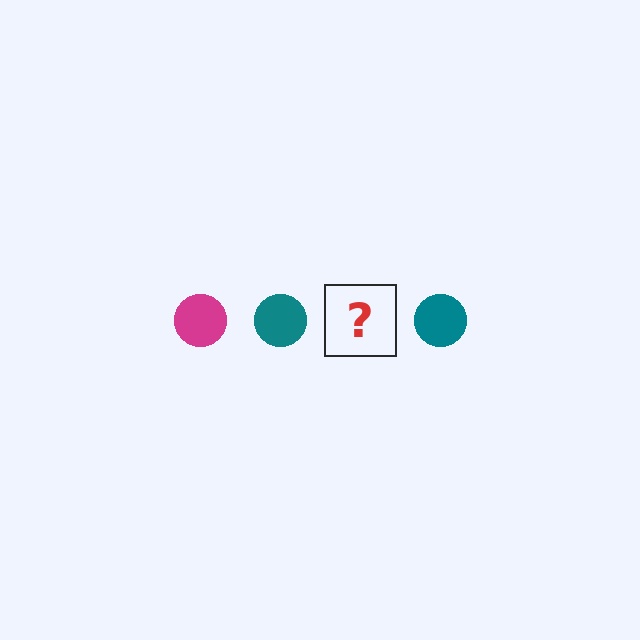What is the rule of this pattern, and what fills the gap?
The rule is that the pattern cycles through magenta, teal circles. The gap should be filled with a magenta circle.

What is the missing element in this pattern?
The missing element is a magenta circle.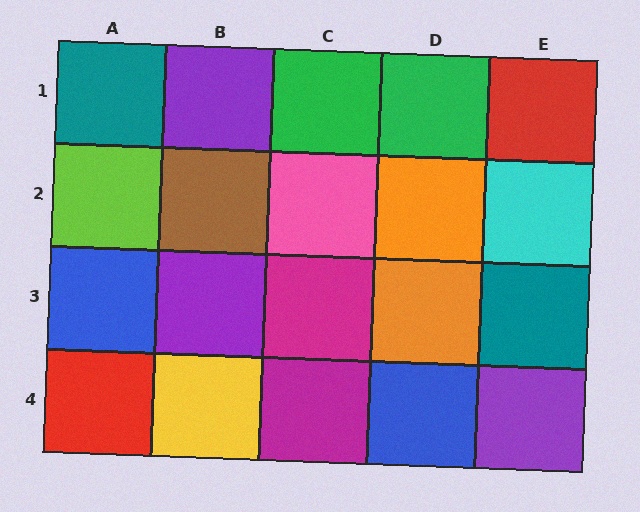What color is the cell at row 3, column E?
Teal.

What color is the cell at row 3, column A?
Blue.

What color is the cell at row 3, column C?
Magenta.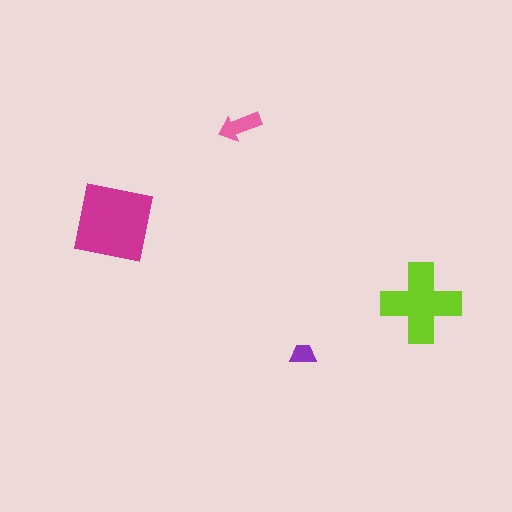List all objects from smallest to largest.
The purple trapezoid, the pink arrow, the lime cross, the magenta square.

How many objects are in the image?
There are 4 objects in the image.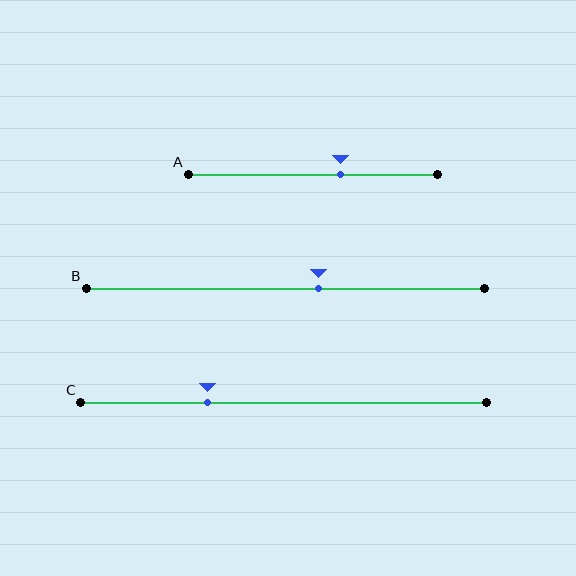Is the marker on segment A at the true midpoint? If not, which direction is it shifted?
No, the marker on segment A is shifted to the right by about 11% of the segment length.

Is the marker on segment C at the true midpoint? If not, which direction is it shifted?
No, the marker on segment C is shifted to the left by about 19% of the segment length.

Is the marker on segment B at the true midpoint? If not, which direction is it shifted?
No, the marker on segment B is shifted to the right by about 8% of the segment length.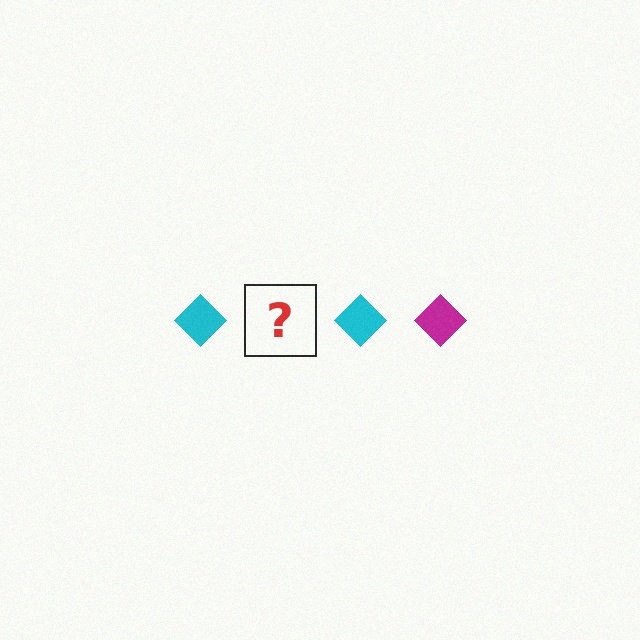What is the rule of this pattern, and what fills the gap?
The rule is that the pattern cycles through cyan, magenta diamonds. The gap should be filled with a magenta diamond.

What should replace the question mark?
The question mark should be replaced with a magenta diamond.